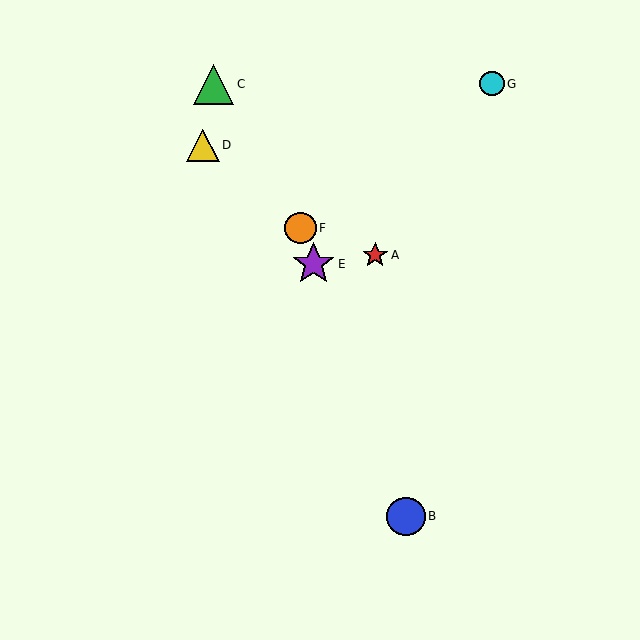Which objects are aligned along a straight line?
Objects B, E, F are aligned along a straight line.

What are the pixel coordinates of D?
Object D is at (203, 145).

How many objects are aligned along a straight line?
3 objects (B, E, F) are aligned along a straight line.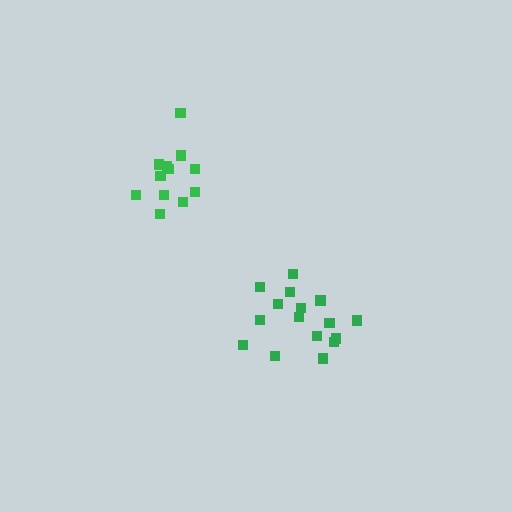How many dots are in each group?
Group 1: 16 dots, Group 2: 12 dots (28 total).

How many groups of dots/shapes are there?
There are 2 groups.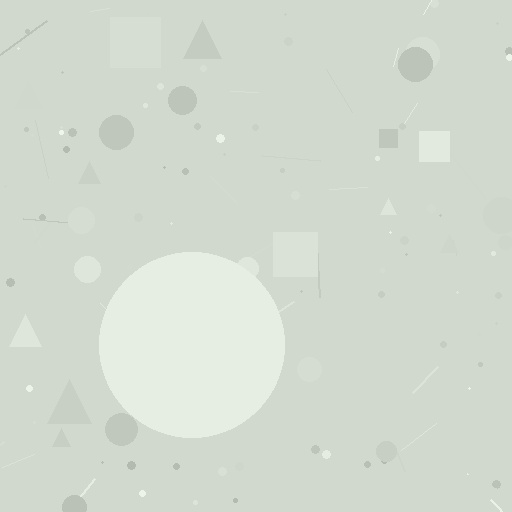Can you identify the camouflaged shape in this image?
The camouflaged shape is a circle.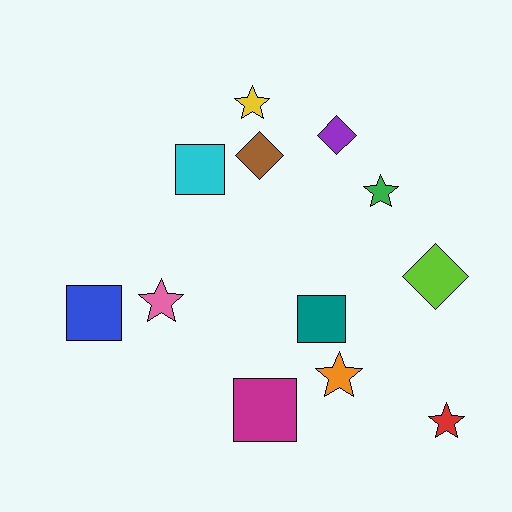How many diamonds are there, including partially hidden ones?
There are 3 diamonds.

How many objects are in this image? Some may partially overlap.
There are 12 objects.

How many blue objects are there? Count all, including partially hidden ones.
There is 1 blue object.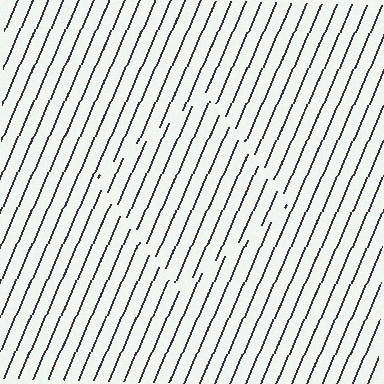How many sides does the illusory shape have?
4 sides — the line-ends trace a square.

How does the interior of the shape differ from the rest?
The interior of the shape contains the same grating, shifted by half a period — the contour is defined by the phase discontinuity where line-ends from the inner and outer gratings abut.